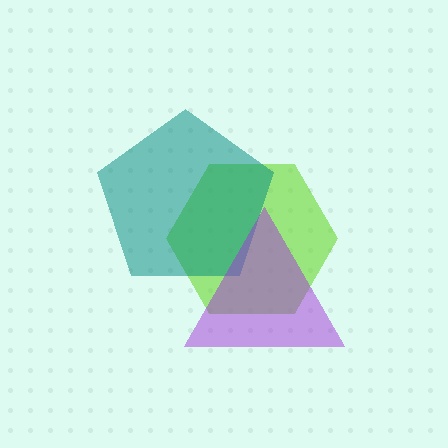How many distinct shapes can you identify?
There are 3 distinct shapes: a lime hexagon, a teal pentagon, a purple triangle.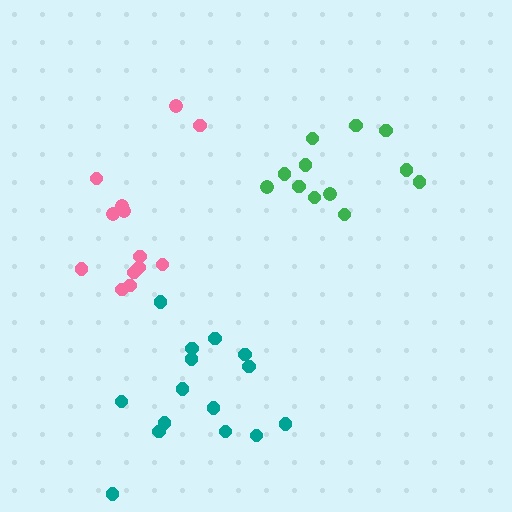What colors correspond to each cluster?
The clusters are colored: teal, green, pink.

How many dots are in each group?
Group 1: 15 dots, Group 2: 12 dots, Group 3: 13 dots (40 total).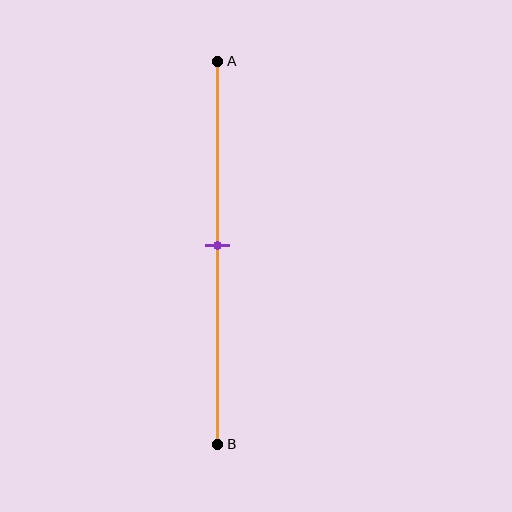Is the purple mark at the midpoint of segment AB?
Yes, the mark is approximately at the midpoint.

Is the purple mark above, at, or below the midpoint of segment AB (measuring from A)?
The purple mark is approximately at the midpoint of segment AB.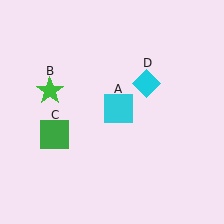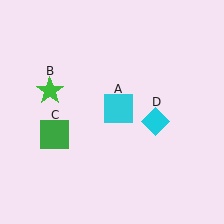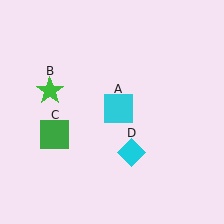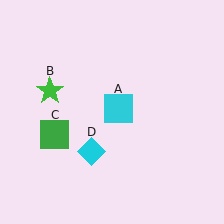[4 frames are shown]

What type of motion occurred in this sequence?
The cyan diamond (object D) rotated clockwise around the center of the scene.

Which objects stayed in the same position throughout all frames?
Cyan square (object A) and green star (object B) and green square (object C) remained stationary.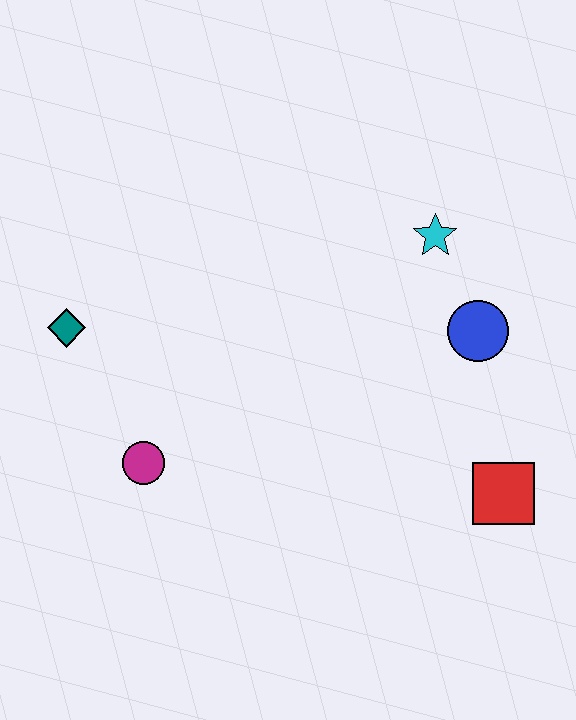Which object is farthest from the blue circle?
The teal diamond is farthest from the blue circle.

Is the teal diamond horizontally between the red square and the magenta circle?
No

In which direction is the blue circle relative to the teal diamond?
The blue circle is to the right of the teal diamond.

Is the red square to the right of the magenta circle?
Yes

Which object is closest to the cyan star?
The blue circle is closest to the cyan star.